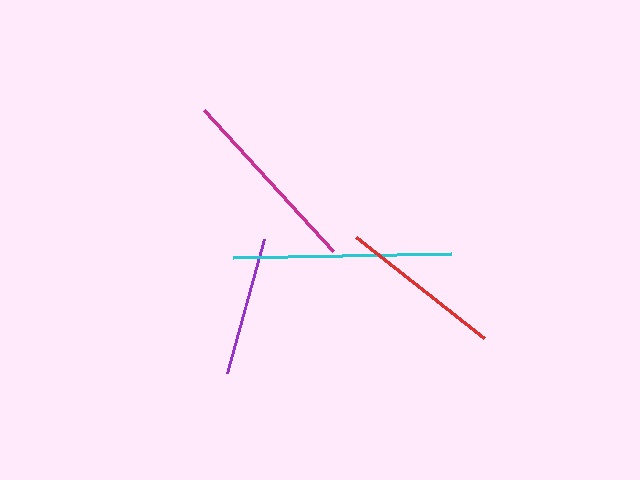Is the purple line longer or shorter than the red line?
The red line is longer than the purple line.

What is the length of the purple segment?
The purple segment is approximately 140 pixels long.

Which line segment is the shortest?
The purple line is the shortest at approximately 140 pixels.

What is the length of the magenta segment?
The magenta segment is approximately 192 pixels long.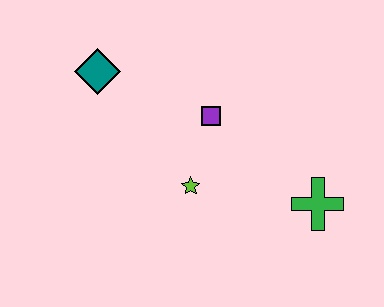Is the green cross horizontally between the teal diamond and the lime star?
No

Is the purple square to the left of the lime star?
No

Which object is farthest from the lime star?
The teal diamond is farthest from the lime star.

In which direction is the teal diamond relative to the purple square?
The teal diamond is to the left of the purple square.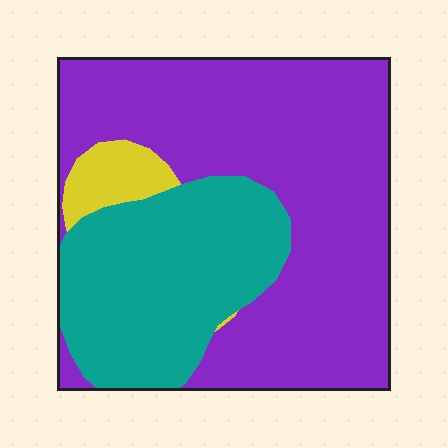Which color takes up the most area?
Purple, at roughly 60%.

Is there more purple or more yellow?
Purple.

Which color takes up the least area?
Yellow, at roughly 5%.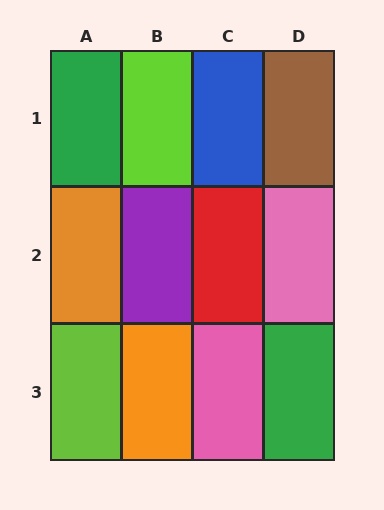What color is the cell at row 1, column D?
Brown.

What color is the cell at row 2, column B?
Purple.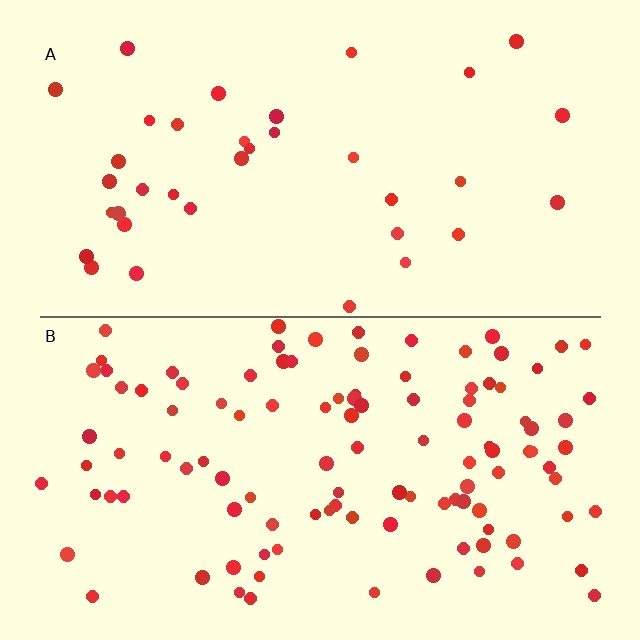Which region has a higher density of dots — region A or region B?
B (the bottom).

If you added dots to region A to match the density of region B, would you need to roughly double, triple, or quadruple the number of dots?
Approximately triple.